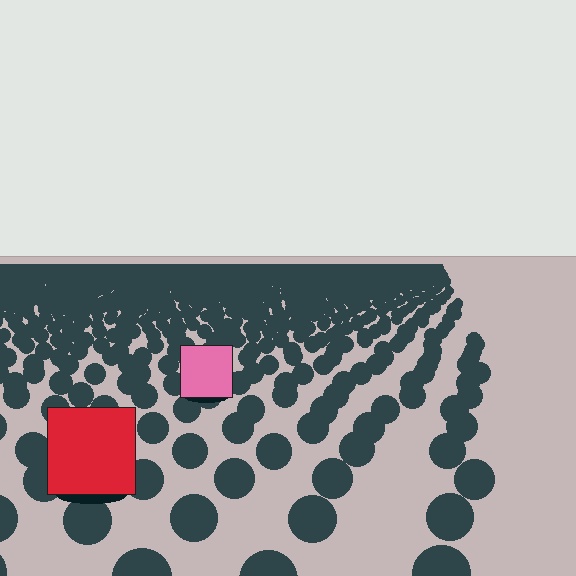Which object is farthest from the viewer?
The pink square is farthest from the viewer. It appears smaller and the ground texture around it is denser.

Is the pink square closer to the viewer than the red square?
No. The red square is closer — you can tell from the texture gradient: the ground texture is coarser near it.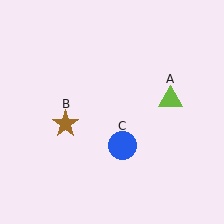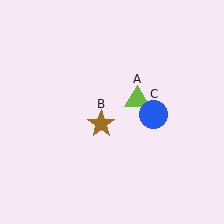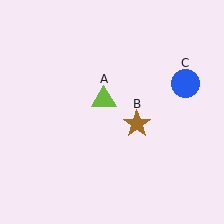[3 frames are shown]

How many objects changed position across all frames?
3 objects changed position: lime triangle (object A), brown star (object B), blue circle (object C).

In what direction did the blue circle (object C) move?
The blue circle (object C) moved up and to the right.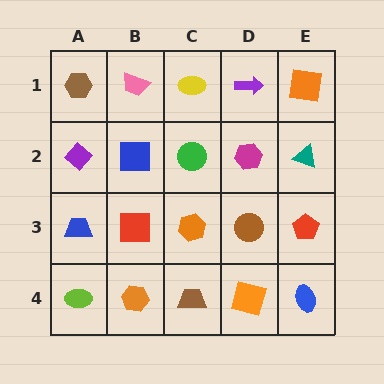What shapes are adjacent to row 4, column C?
An orange hexagon (row 3, column C), an orange hexagon (row 4, column B), an orange square (row 4, column D).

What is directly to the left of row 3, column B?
A blue trapezoid.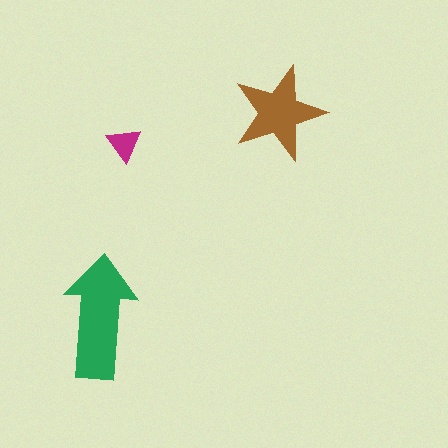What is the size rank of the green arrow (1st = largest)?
1st.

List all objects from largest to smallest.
The green arrow, the brown star, the magenta triangle.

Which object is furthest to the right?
The brown star is rightmost.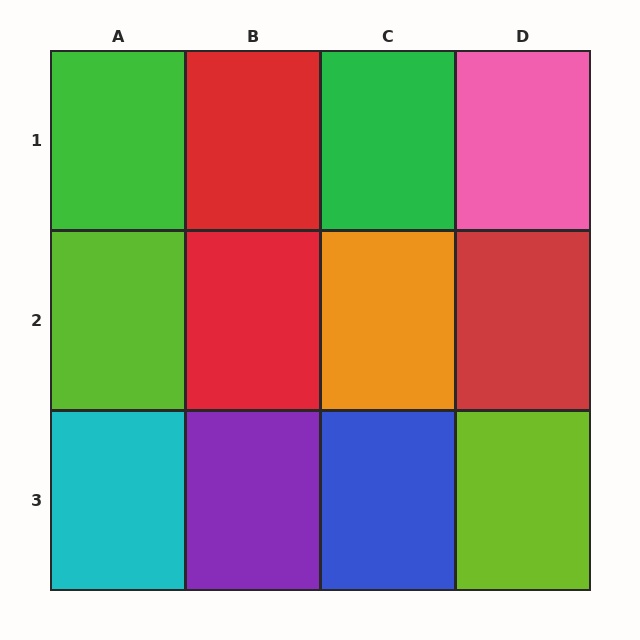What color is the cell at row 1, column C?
Green.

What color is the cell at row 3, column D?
Lime.